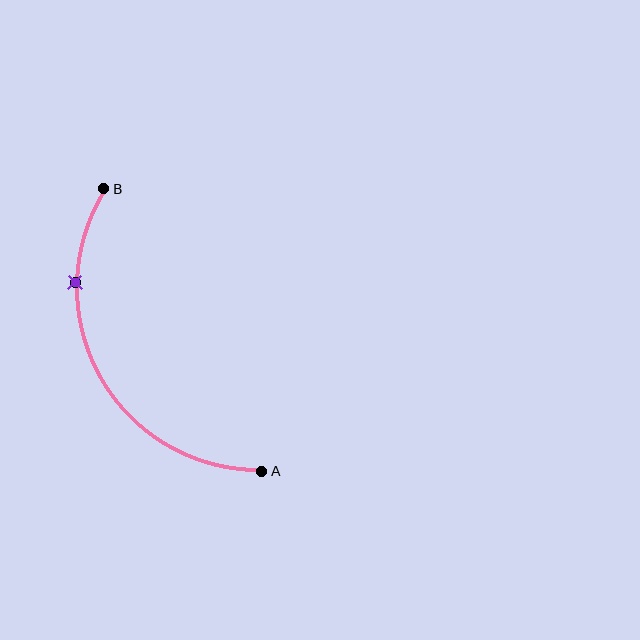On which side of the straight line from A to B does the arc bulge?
The arc bulges to the left of the straight line connecting A and B.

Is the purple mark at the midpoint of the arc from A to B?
No. The purple mark lies on the arc but is closer to endpoint B. The arc midpoint would be at the point on the curve equidistant along the arc from both A and B.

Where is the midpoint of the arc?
The arc midpoint is the point on the curve farthest from the straight line joining A and B. It sits to the left of that line.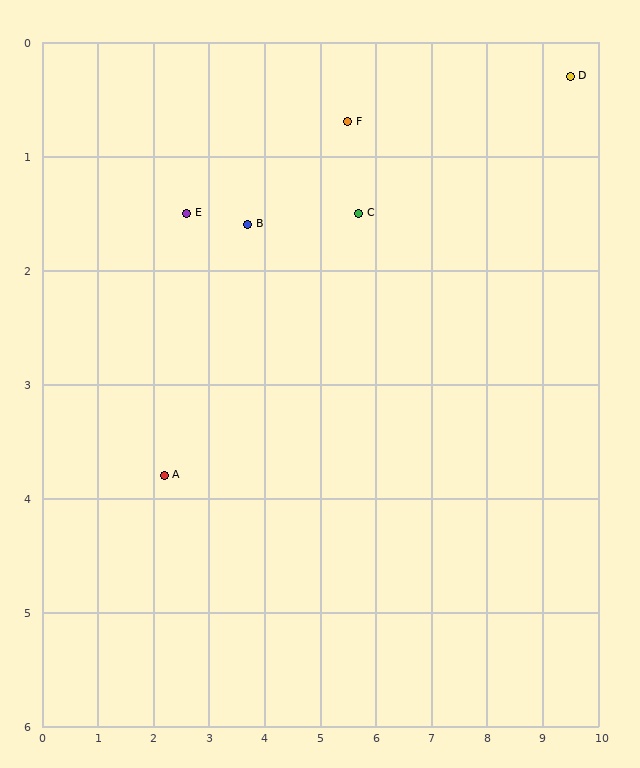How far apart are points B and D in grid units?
Points B and D are about 5.9 grid units apart.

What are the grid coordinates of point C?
Point C is at approximately (5.7, 1.5).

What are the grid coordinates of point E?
Point E is at approximately (2.6, 1.5).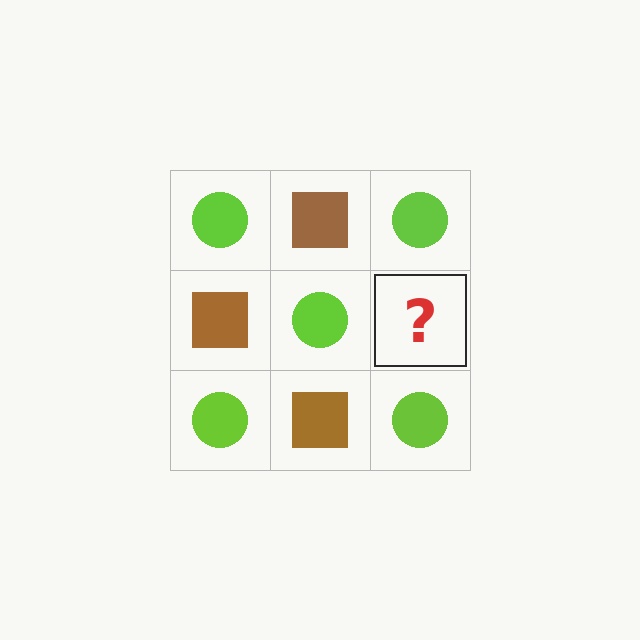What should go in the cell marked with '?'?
The missing cell should contain a brown square.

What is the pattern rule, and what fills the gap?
The rule is that it alternates lime circle and brown square in a checkerboard pattern. The gap should be filled with a brown square.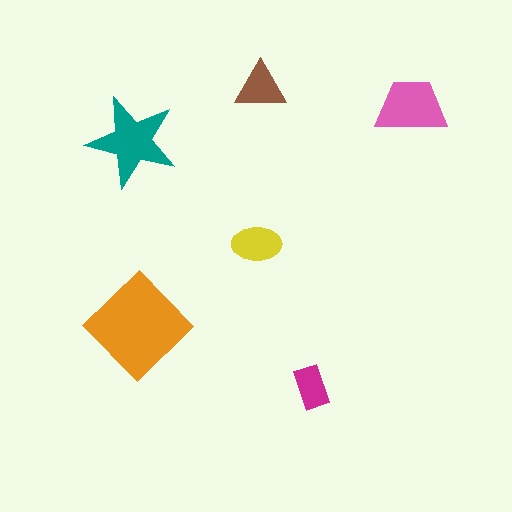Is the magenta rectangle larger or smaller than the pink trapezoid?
Smaller.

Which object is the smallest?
The magenta rectangle.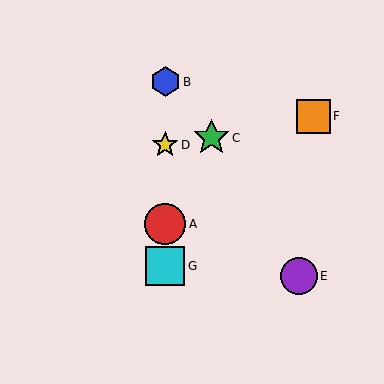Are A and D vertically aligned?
Yes, both are at x≈165.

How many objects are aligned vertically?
4 objects (A, B, D, G) are aligned vertically.